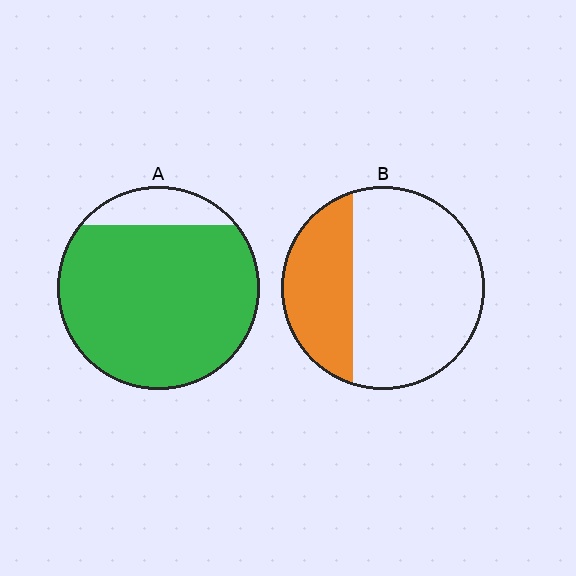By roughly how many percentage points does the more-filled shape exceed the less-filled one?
By roughly 55 percentage points (A over B).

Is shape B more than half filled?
No.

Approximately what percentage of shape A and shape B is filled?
A is approximately 85% and B is approximately 30%.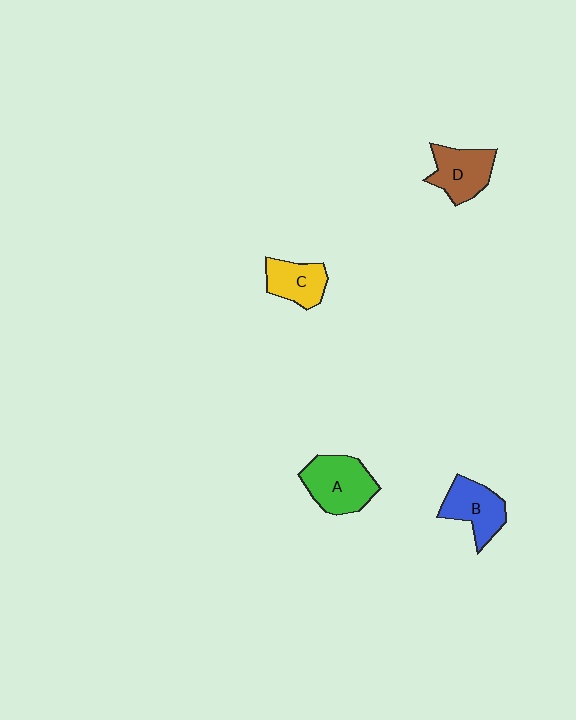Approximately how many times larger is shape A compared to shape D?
Approximately 1.2 times.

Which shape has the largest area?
Shape A (green).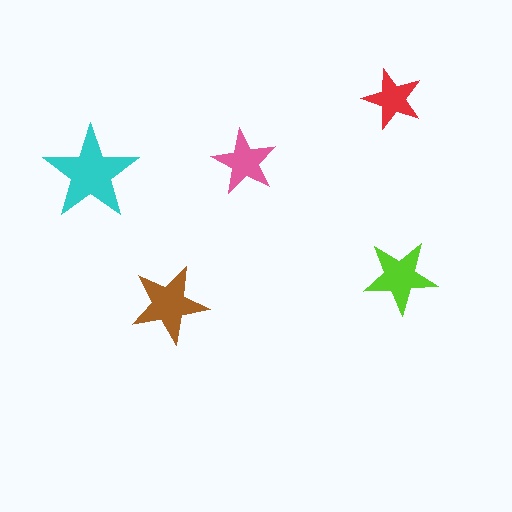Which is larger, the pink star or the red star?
The pink one.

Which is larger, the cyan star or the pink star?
The cyan one.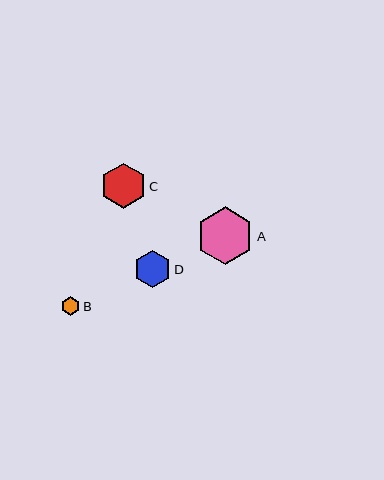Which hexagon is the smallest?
Hexagon B is the smallest with a size of approximately 19 pixels.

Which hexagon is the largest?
Hexagon A is the largest with a size of approximately 57 pixels.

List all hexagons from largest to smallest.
From largest to smallest: A, C, D, B.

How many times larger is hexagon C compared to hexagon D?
Hexagon C is approximately 1.2 times the size of hexagon D.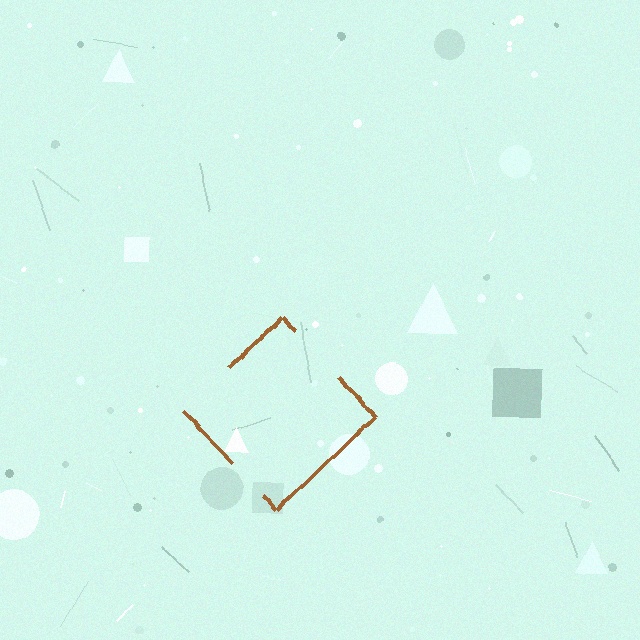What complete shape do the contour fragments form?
The contour fragments form a diamond.